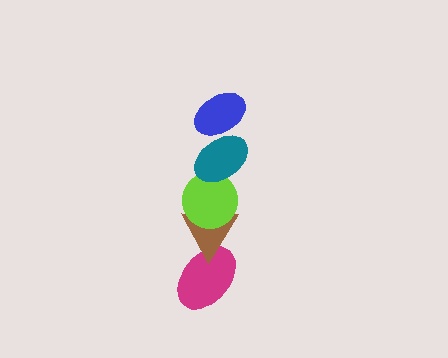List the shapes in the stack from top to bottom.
From top to bottom: the blue ellipse, the teal ellipse, the lime circle, the brown triangle, the magenta ellipse.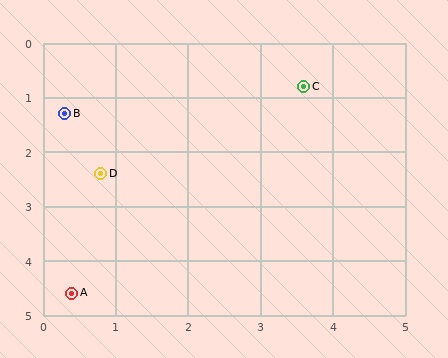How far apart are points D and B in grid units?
Points D and B are about 1.2 grid units apart.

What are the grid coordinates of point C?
Point C is at approximately (3.6, 0.8).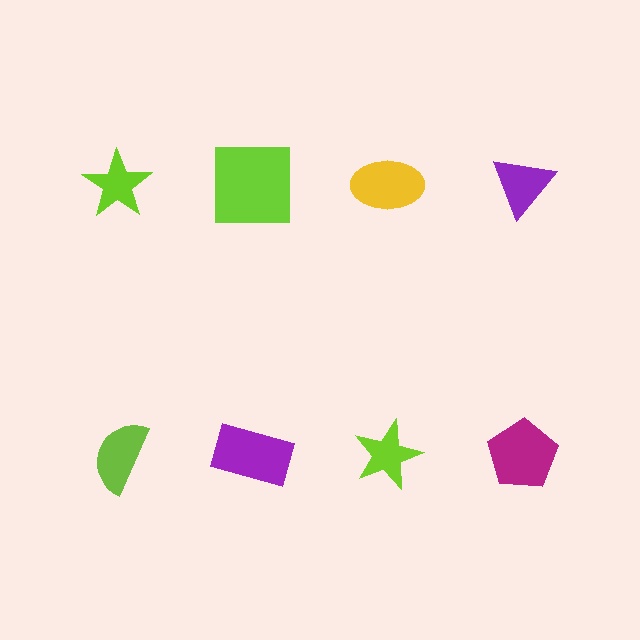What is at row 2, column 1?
A lime semicircle.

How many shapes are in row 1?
4 shapes.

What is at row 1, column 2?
A lime square.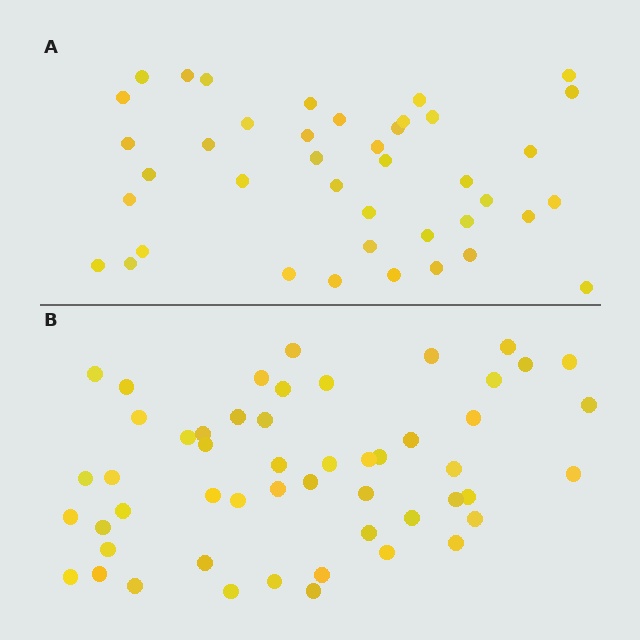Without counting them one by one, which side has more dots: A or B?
Region B (the bottom region) has more dots.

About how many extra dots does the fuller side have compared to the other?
Region B has roughly 12 or so more dots than region A.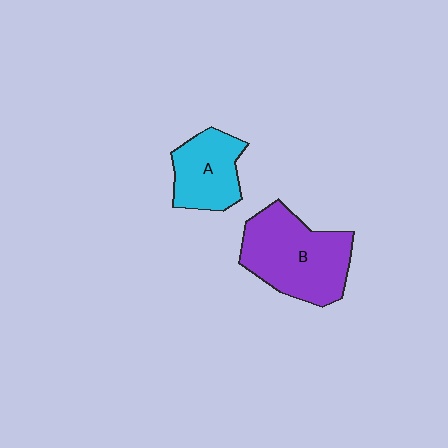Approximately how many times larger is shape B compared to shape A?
Approximately 1.6 times.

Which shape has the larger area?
Shape B (purple).